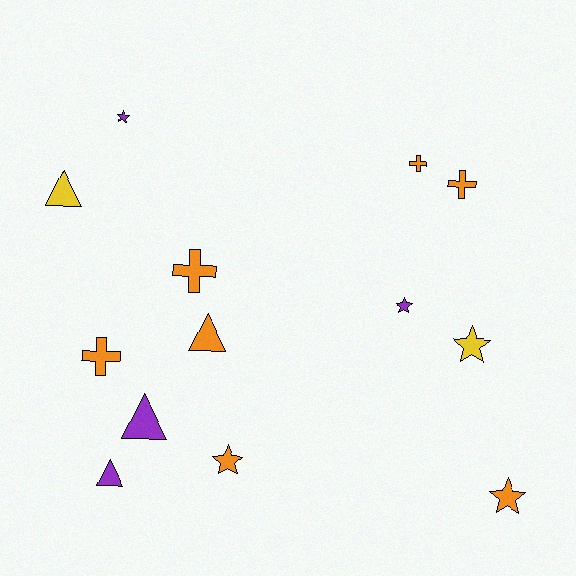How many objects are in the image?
There are 13 objects.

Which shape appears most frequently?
Star, with 5 objects.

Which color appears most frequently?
Orange, with 7 objects.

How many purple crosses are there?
There are no purple crosses.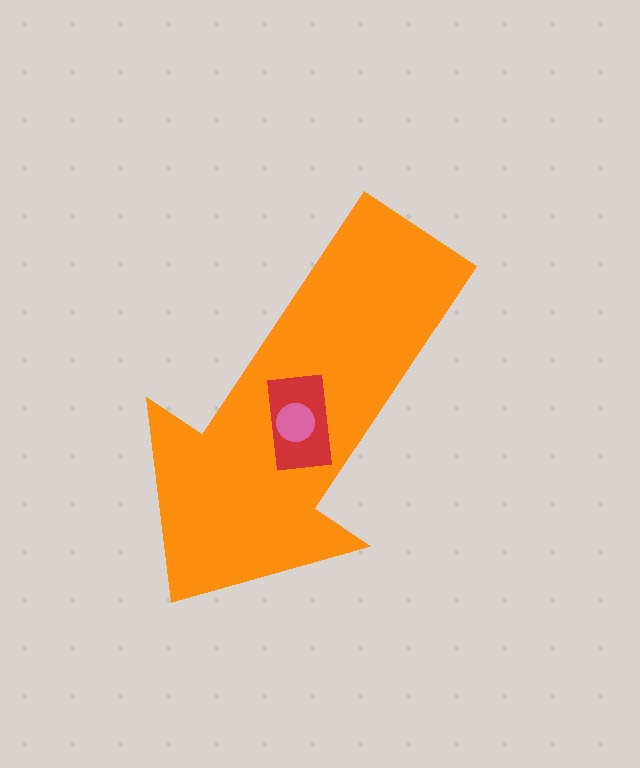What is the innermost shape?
The pink circle.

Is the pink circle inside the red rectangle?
Yes.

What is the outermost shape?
The orange arrow.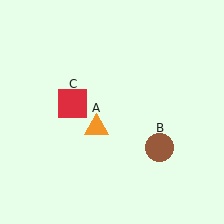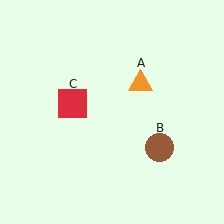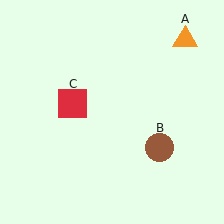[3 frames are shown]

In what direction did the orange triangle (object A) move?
The orange triangle (object A) moved up and to the right.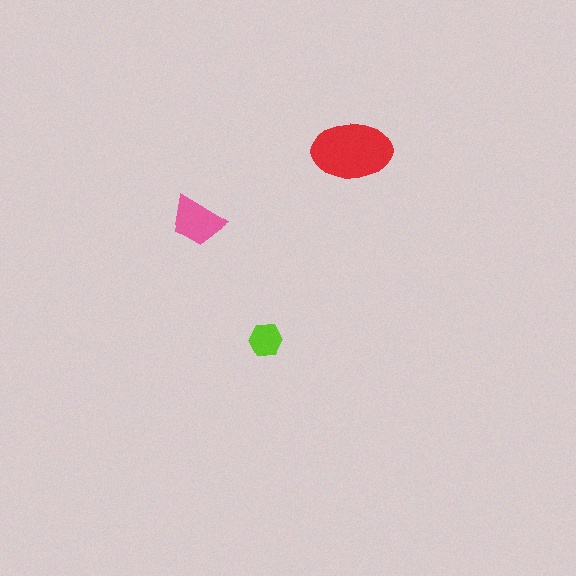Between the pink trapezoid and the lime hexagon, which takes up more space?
The pink trapezoid.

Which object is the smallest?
The lime hexagon.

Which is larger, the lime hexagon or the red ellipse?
The red ellipse.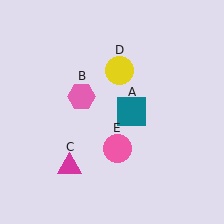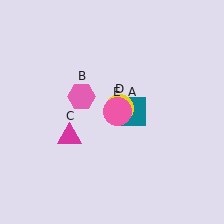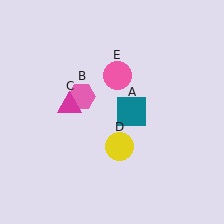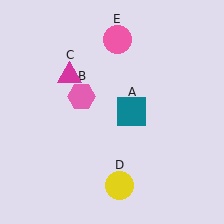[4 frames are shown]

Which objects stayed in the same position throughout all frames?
Teal square (object A) and pink hexagon (object B) remained stationary.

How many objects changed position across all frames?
3 objects changed position: magenta triangle (object C), yellow circle (object D), pink circle (object E).